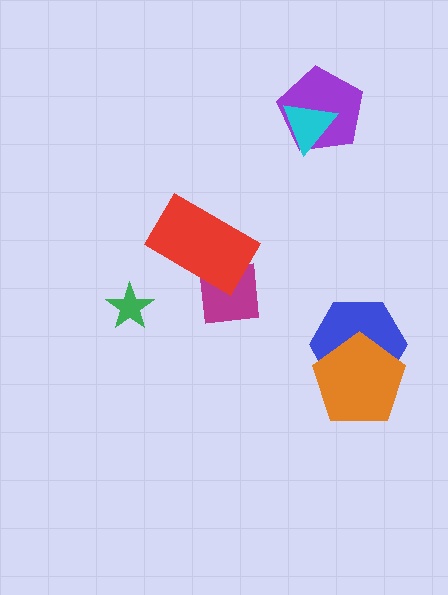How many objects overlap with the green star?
0 objects overlap with the green star.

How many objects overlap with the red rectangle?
1 object overlaps with the red rectangle.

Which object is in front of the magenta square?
The red rectangle is in front of the magenta square.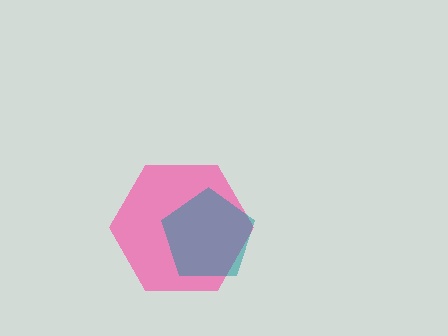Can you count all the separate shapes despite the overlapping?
Yes, there are 2 separate shapes.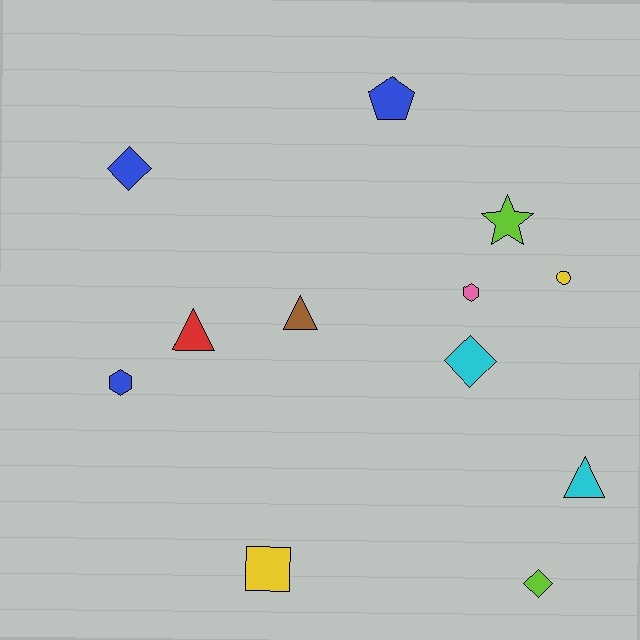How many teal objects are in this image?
There are no teal objects.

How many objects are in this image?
There are 12 objects.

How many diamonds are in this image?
There are 3 diamonds.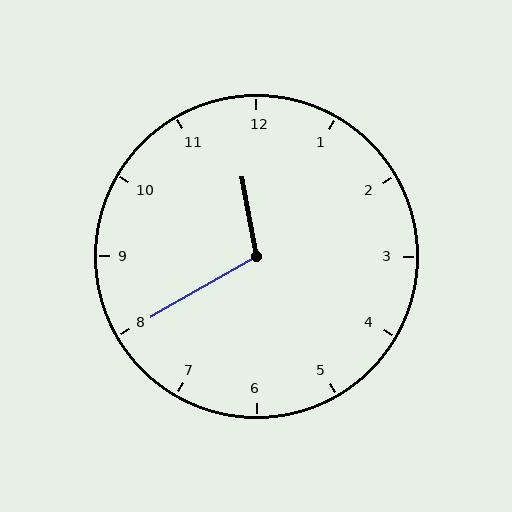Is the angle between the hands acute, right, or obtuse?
It is obtuse.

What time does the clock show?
11:40.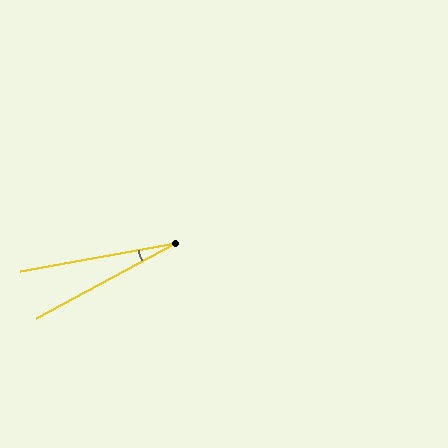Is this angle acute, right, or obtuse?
It is acute.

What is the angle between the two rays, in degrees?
Approximately 18 degrees.